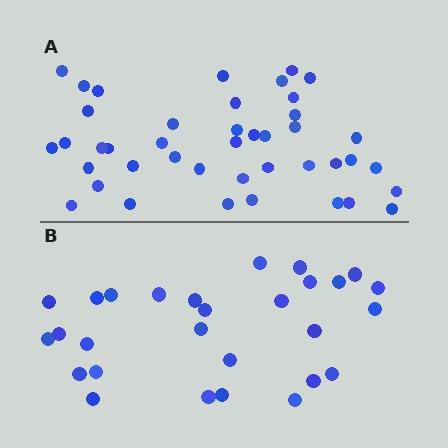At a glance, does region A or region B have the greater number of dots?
Region A (the top region) has more dots.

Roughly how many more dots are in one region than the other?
Region A has approximately 15 more dots than region B.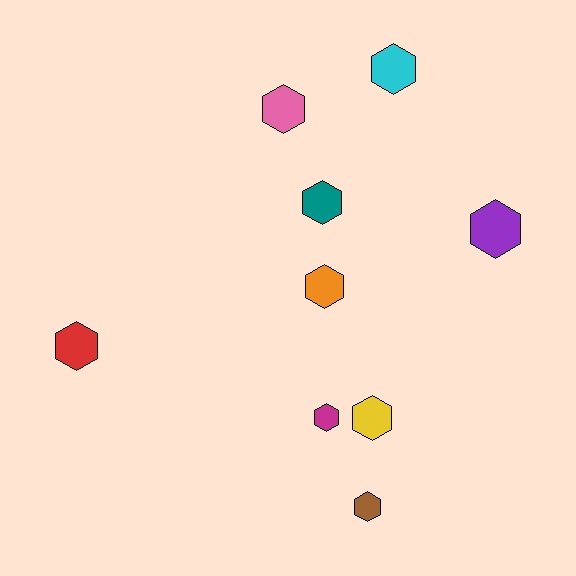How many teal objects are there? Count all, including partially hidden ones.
There is 1 teal object.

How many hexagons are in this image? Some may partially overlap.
There are 9 hexagons.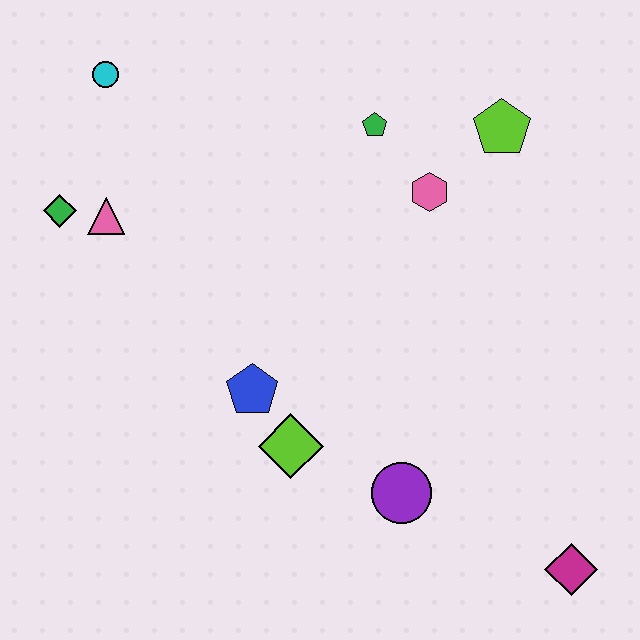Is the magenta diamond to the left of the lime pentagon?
No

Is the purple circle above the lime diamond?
No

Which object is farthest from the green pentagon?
The magenta diamond is farthest from the green pentagon.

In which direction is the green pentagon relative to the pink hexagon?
The green pentagon is above the pink hexagon.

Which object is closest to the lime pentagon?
The pink hexagon is closest to the lime pentagon.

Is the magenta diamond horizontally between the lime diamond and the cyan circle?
No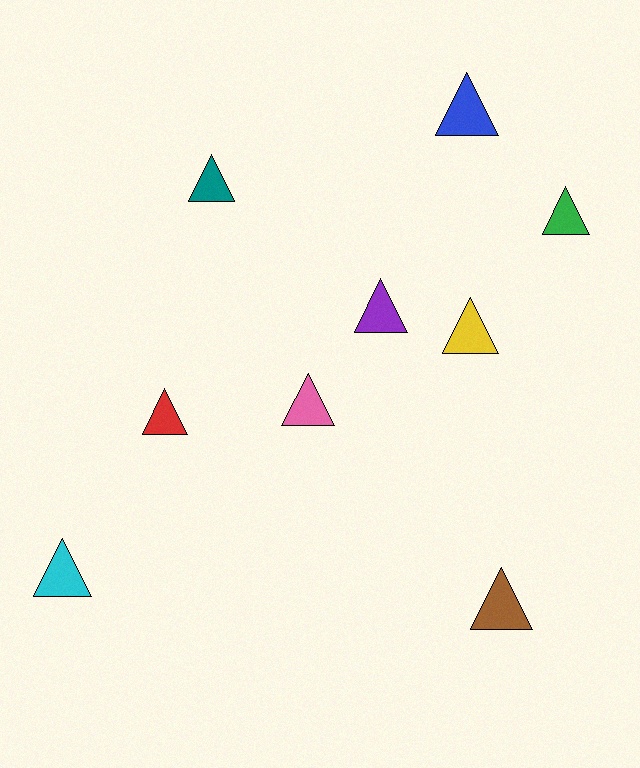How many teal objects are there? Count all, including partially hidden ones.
There is 1 teal object.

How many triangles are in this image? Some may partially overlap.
There are 9 triangles.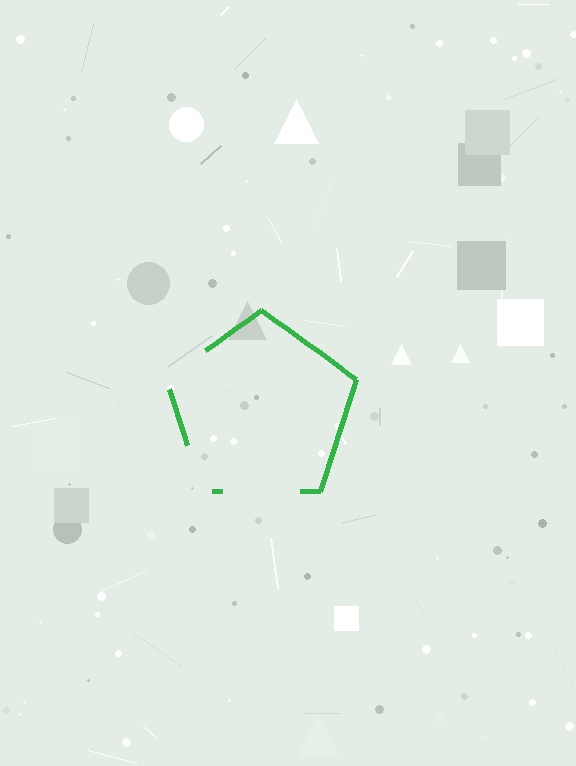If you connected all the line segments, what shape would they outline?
They would outline a pentagon.